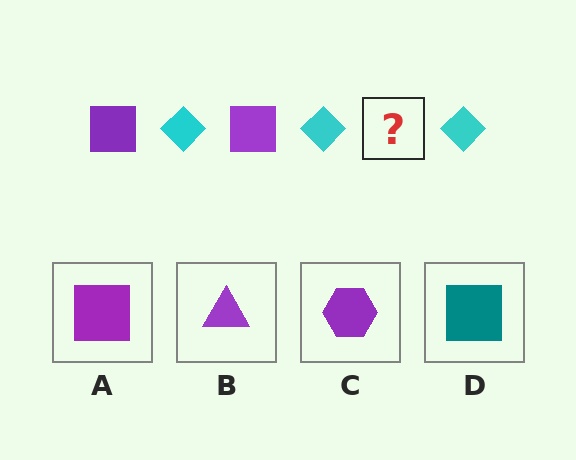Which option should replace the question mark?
Option A.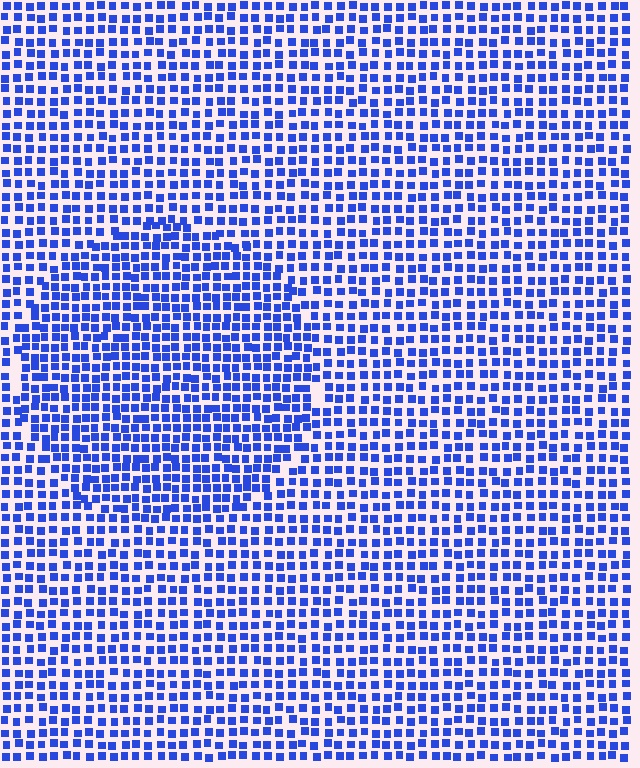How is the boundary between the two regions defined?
The boundary is defined by a change in element density (approximately 1.4x ratio). All elements are the same color, size, and shape.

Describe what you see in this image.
The image contains small blue elements arranged at two different densities. A circle-shaped region is visible where the elements are more densely packed than the surrounding area.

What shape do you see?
I see a circle.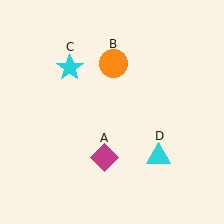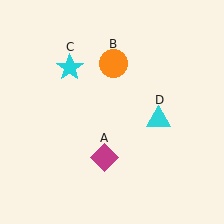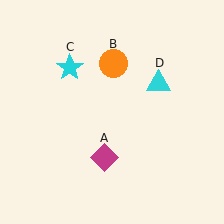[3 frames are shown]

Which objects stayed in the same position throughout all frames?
Magenta diamond (object A) and orange circle (object B) and cyan star (object C) remained stationary.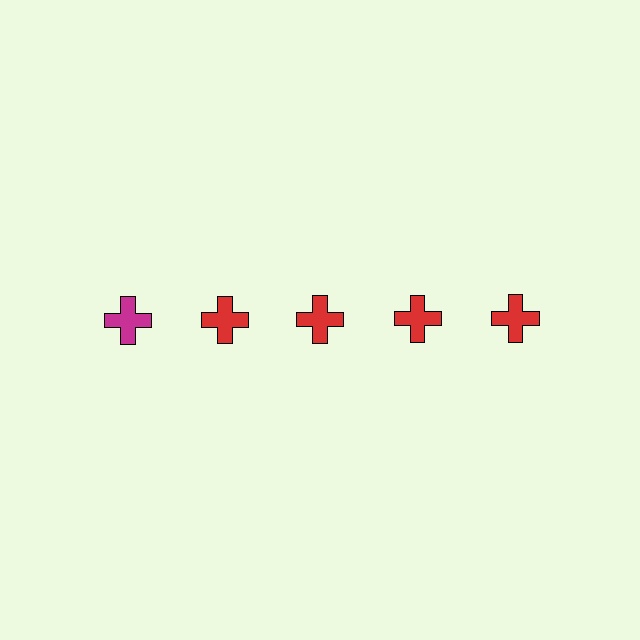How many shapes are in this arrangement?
There are 5 shapes arranged in a grid pattern.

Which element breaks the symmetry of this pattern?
The magenta cross in the top row, leftmost column breaks the symmetry. All other shapes are red crosses.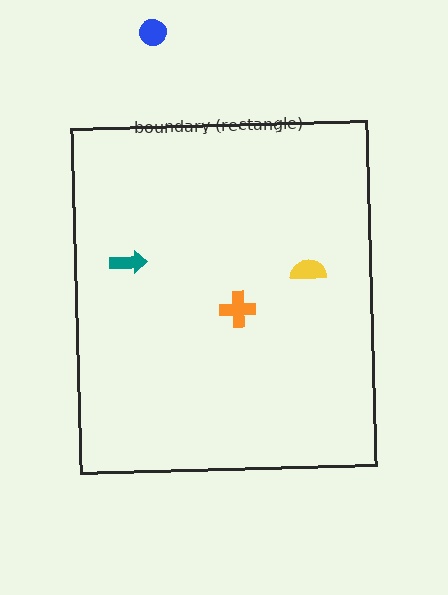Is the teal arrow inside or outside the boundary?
Inside.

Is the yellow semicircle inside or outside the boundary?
Inside.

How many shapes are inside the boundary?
3 inside, 1 outside.